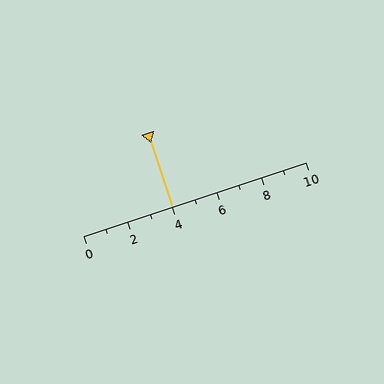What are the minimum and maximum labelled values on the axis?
The axis runs from 0 to 10.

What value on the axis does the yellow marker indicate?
The marker indicates approximately 4.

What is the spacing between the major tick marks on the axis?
The major ticks are spaced 2 apart.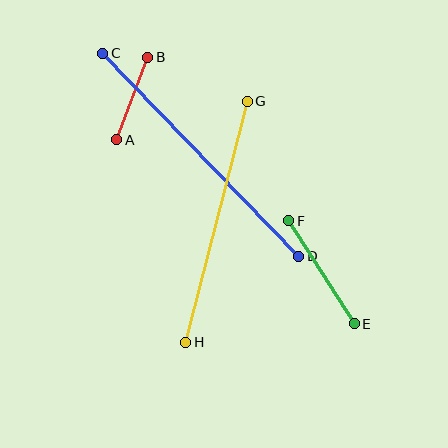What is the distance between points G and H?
The distance is approximately 249 pixels.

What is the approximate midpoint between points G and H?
The midpoint is at approximately (216, 222) pixels.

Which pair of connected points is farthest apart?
Points C and D are farthest apart.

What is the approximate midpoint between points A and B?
The midpoint is at approximately (132, 98) pixels.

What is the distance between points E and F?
The distance is approximately 122 pixels.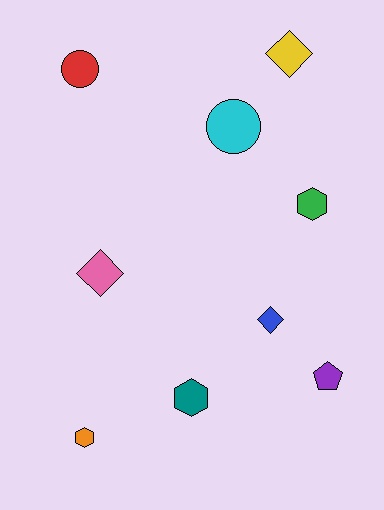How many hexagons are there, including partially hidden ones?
There are 3 hexagons.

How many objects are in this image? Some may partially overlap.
There are 9 objects.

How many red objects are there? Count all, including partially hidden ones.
There is 1 red object.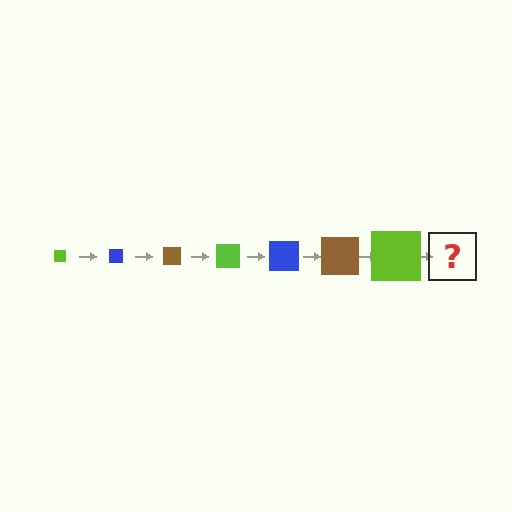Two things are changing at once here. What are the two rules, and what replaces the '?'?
The two rules are that the square grows larger each step and the color cycles through lime, blue, and brown. The '?' should be a blue square, larger than the previous one.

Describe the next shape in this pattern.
It should be a blue square, larger than the previous one.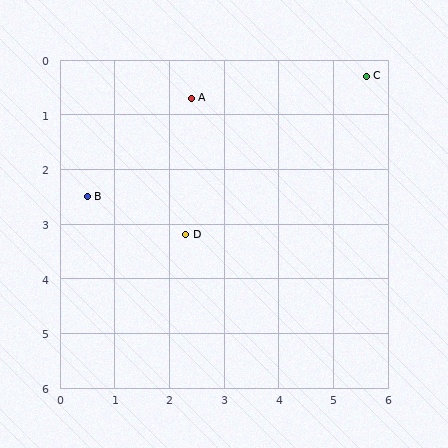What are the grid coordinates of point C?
Point C is at approximately (5.6, 0.3).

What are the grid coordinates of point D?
Point D is at approximately (2.3, 3.2).